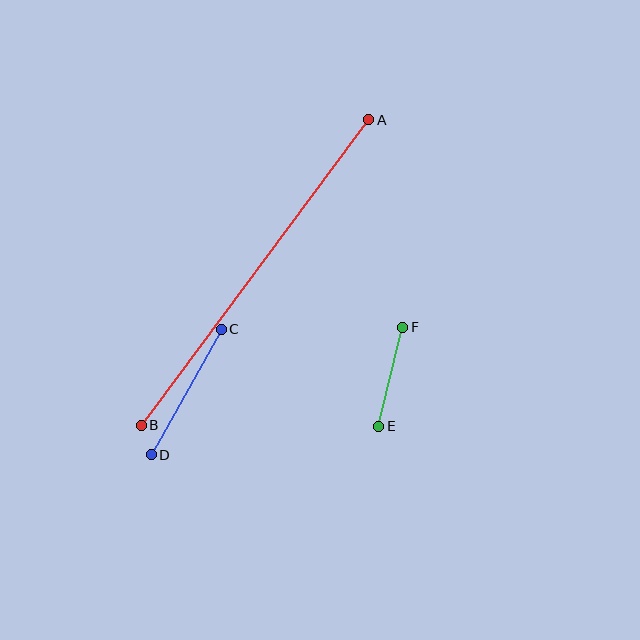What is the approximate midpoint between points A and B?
The midpoint is at approximately (255, 272) pixels.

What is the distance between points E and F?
The distance is approximately 102 pixels.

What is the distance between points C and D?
The distance is approximately 144 pixels.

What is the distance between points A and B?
The distance is approximately 381 pixels.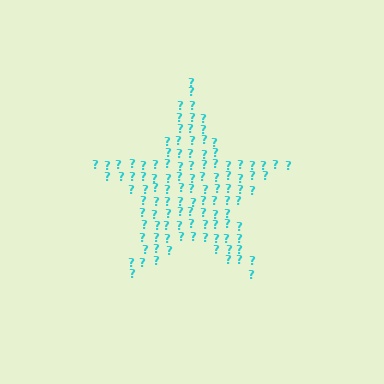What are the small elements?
The small elements are question marks.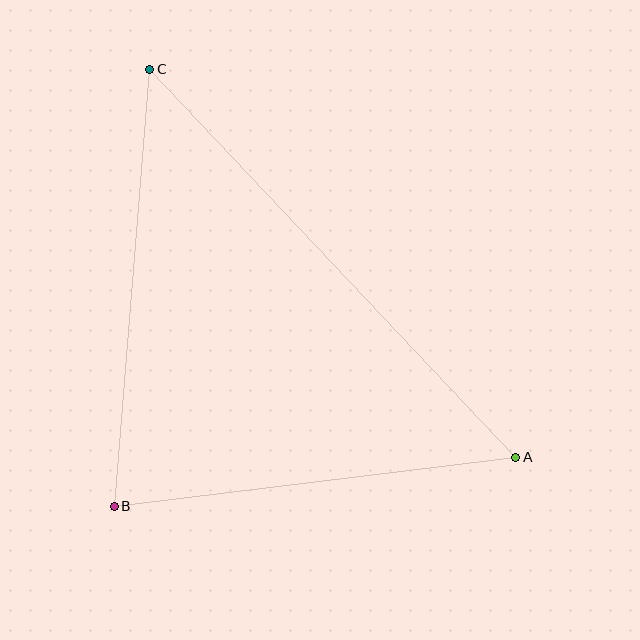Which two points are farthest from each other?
Points A and C are farthest from each other.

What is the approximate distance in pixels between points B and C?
The distance between B and C is approximately 439 pixels.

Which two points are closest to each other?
Points A and B are closest to each other.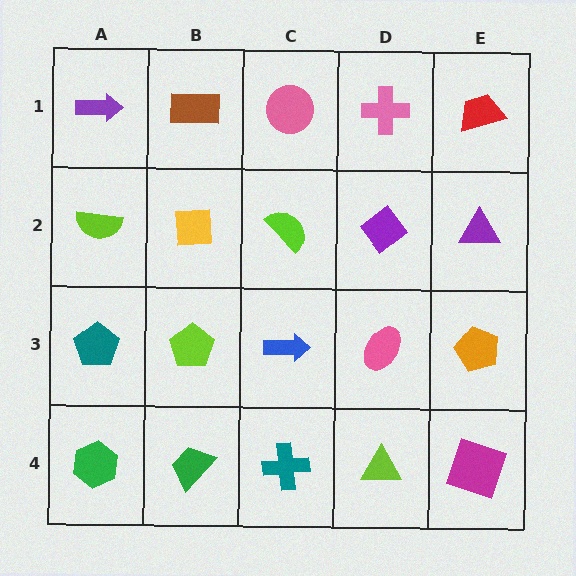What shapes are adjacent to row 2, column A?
A purple arrow (row 1, column A), a teal pentagon (row 3, column A), a yellow square (row 2, column B).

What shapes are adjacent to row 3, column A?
A lime semicircle (row 2, column A), a green hexagon (row 4, column A), a lime pentagon (row 3, column B).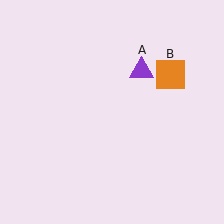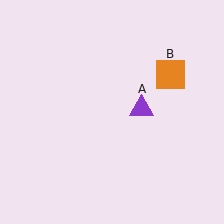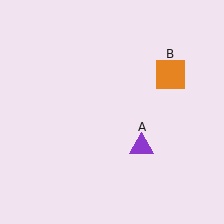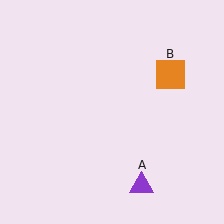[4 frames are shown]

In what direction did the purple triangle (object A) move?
The purple triangle (object A) moved down.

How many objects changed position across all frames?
1 object changed position: purple triangle (object A).